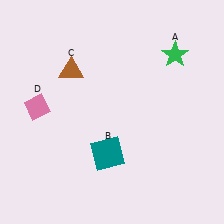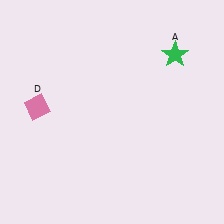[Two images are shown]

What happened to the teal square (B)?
The teal square (B) was removed in Image 2. It was in the bottom-left area of Image 1.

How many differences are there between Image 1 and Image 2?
There are 2 differences between the two images.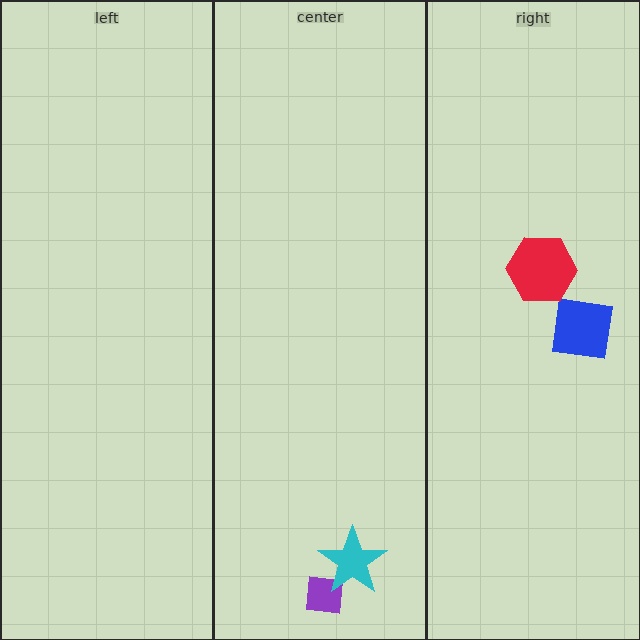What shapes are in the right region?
The blue square, the red hexagon.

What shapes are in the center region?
The purple square, the cyan star.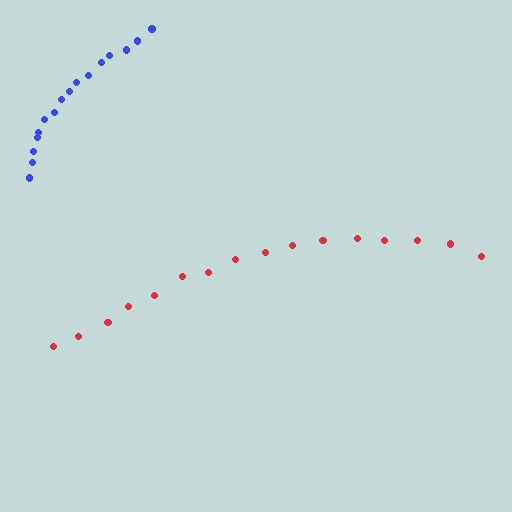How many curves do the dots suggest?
There are 2 distinct paths.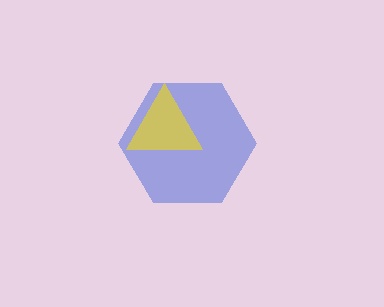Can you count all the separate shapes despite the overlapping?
Yes, there are 2 separate shapes.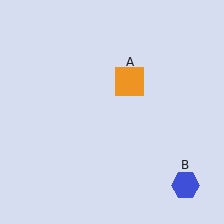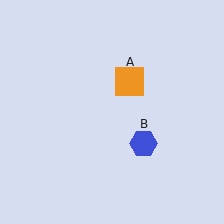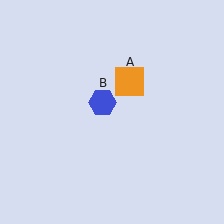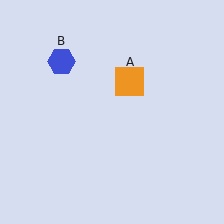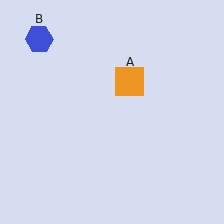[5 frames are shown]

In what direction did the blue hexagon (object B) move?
The blue hexagon (object B) moved up and to the left.